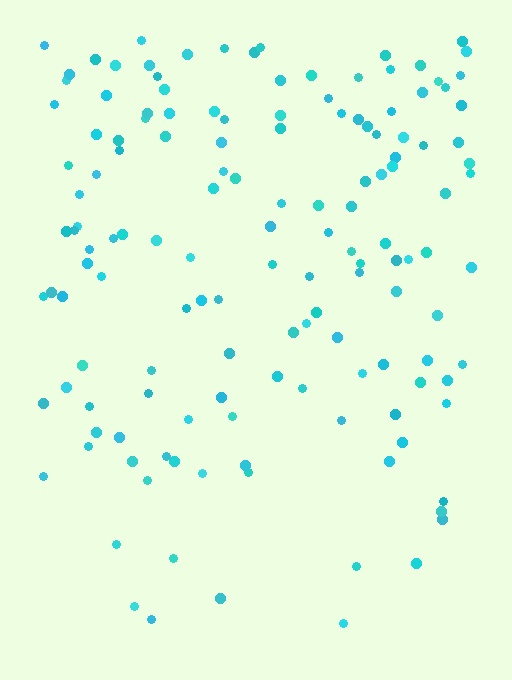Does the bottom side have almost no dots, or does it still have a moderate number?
Still a moderate number, just noticeably fewer than the top.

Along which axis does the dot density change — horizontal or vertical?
Vertical.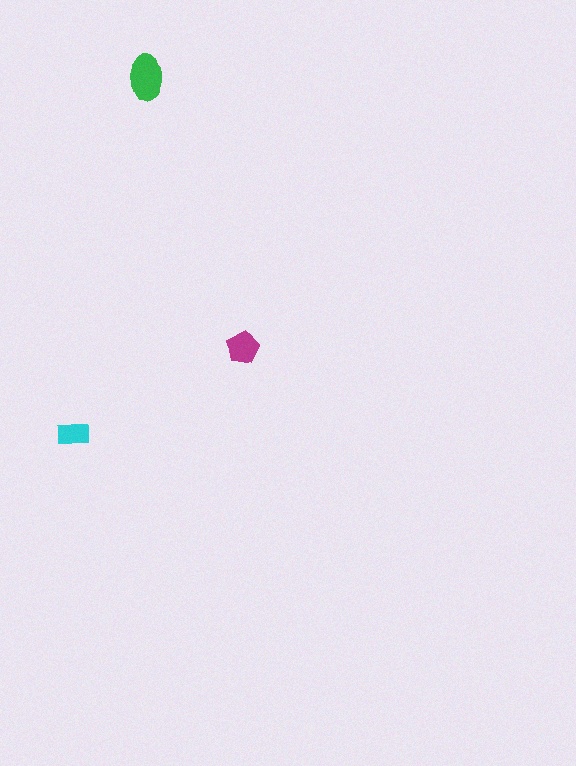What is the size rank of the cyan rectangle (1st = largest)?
3rd.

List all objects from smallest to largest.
The cyan rectangle, the magenta pentagon, the green ellipse.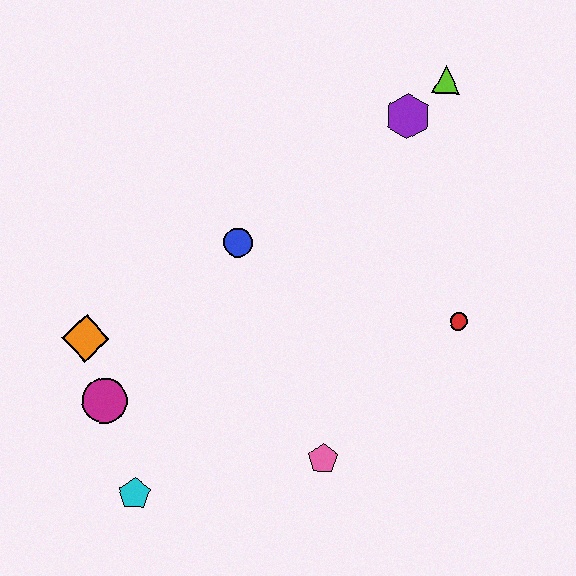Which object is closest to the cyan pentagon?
The magenta circle is closest to the cyan pentagon.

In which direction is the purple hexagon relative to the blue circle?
The purple hexagon is to the right of the blue circle.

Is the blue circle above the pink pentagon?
Yes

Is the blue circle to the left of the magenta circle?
No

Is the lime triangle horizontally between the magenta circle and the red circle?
Yes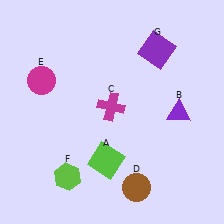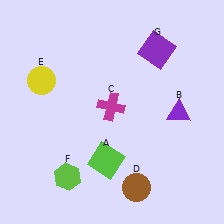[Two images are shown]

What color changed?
The circle (E) changed from magenta in Image 1 to yellow in Image 2.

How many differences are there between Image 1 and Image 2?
There is 1 difference between the two images.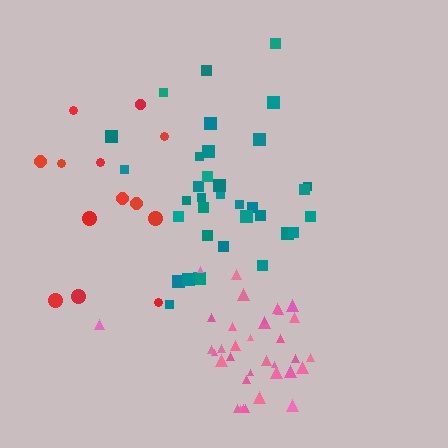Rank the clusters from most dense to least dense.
pink, teal, red.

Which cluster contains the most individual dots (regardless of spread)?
Pink (35).